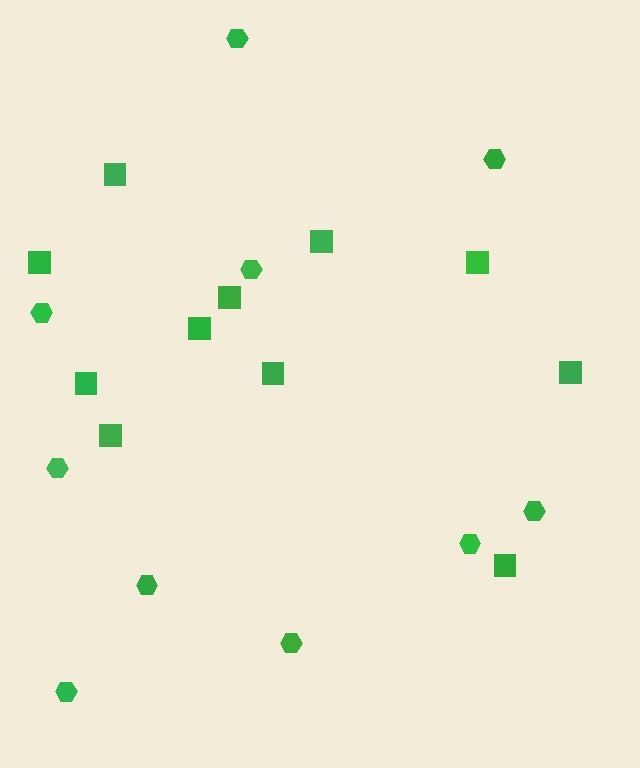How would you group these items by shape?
There are 2 groups: one group of squares (11) and one group of hexagons (10).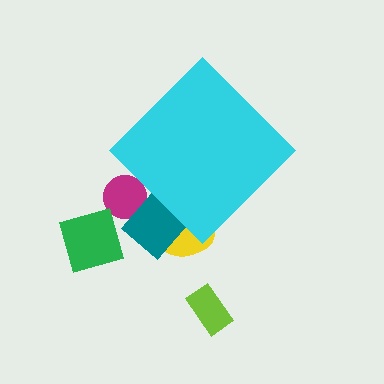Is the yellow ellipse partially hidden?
Yes, the yellow ellipse is partially hidden behind the cyan diamond.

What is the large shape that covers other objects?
A cyan diamond.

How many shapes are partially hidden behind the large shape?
3 shapes are partially hidden.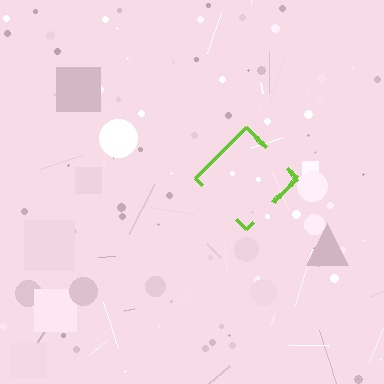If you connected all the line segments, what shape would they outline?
They would outline a diamond.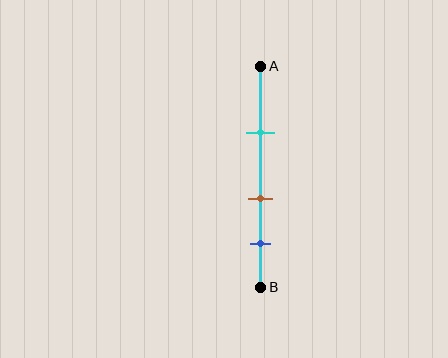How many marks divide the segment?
There are 3 marks dividing the segment.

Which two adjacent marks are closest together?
The brown and blue marks are the closest adjacent pair.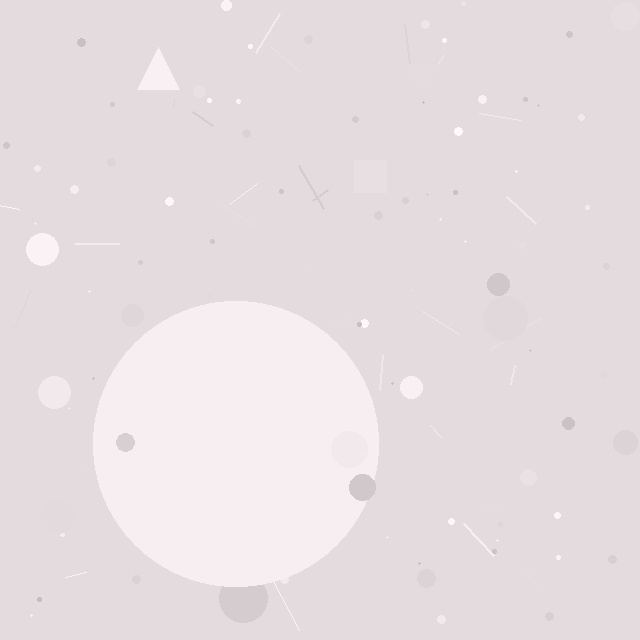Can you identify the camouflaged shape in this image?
The camouflaged shape is a circle.